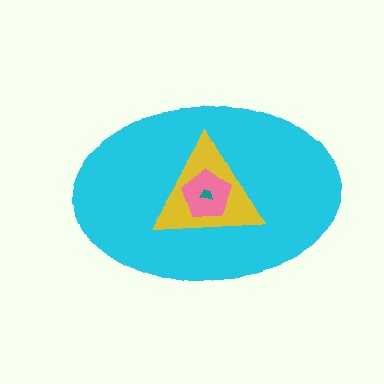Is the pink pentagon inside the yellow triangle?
Yes.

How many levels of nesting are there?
4.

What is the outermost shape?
The cyan ellipse.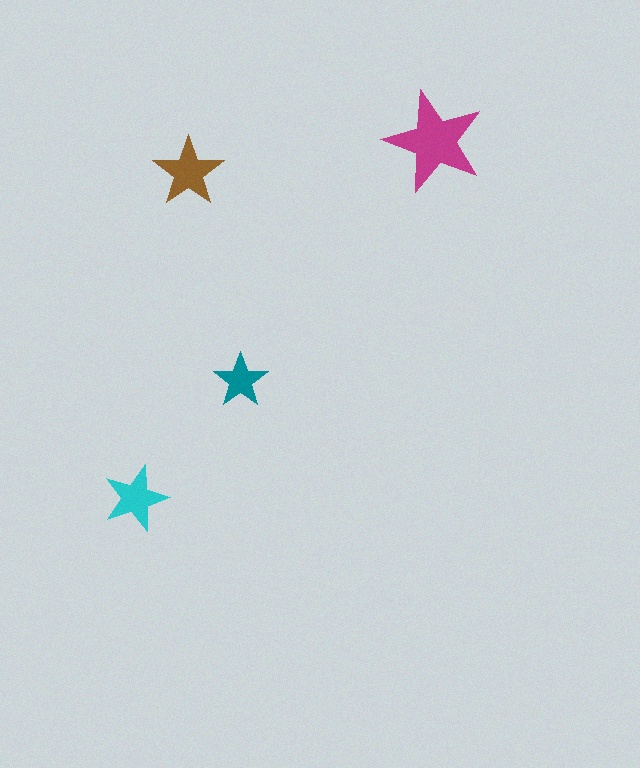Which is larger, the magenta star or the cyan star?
The magenta one.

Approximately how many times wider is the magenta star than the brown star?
About 1.5 times wider.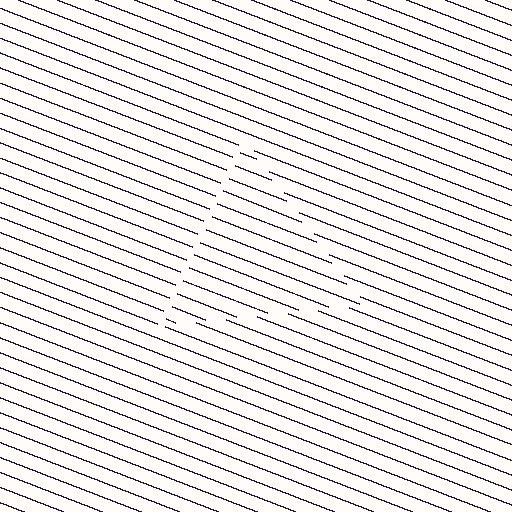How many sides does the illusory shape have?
3 sides — the line-ends trace a triangle.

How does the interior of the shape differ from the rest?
The interior of the shape contains the same grating, shifted by half a period — the contour is defined by the phase discontinuity where line-ends from the inner and outer gratings abut.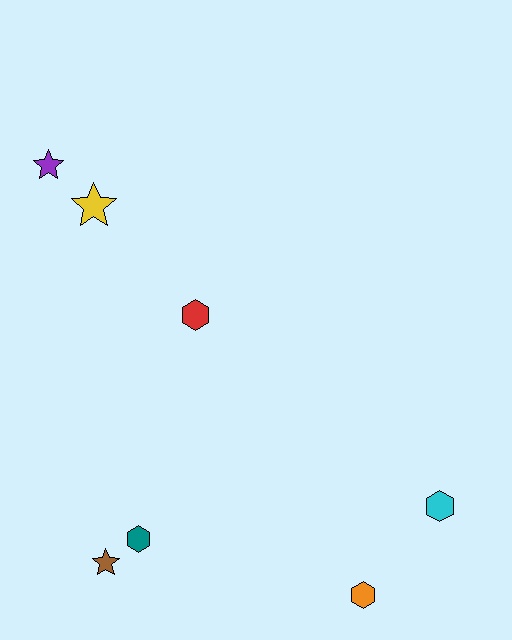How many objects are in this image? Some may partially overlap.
There are 7 objects.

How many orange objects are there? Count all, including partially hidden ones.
There is 1 orange object.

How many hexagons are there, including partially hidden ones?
There are 4 hexagons.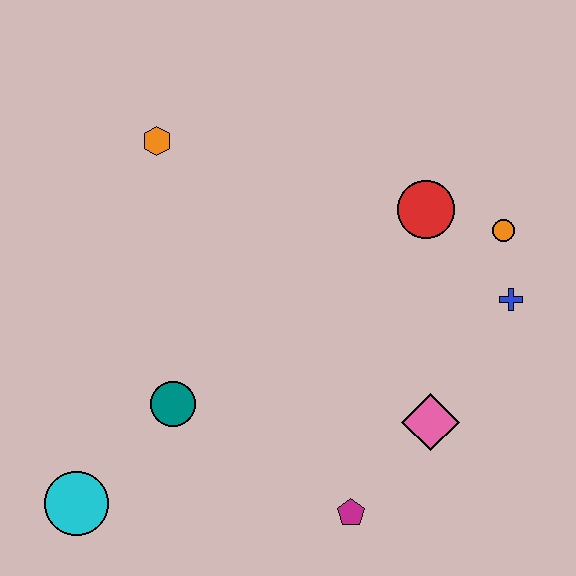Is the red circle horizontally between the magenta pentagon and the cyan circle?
No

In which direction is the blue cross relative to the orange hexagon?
The blue cross is to the right of the orange hexagon.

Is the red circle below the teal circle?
No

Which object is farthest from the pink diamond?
The orange hexagon is farthest from the pink diamond.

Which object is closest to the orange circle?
The blue cross is closest to the orange circle.